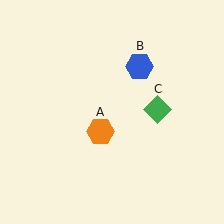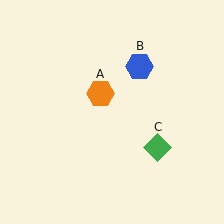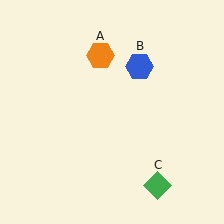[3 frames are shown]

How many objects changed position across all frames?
2 objects changed position: orange hexagon (object A), green diamond (object C).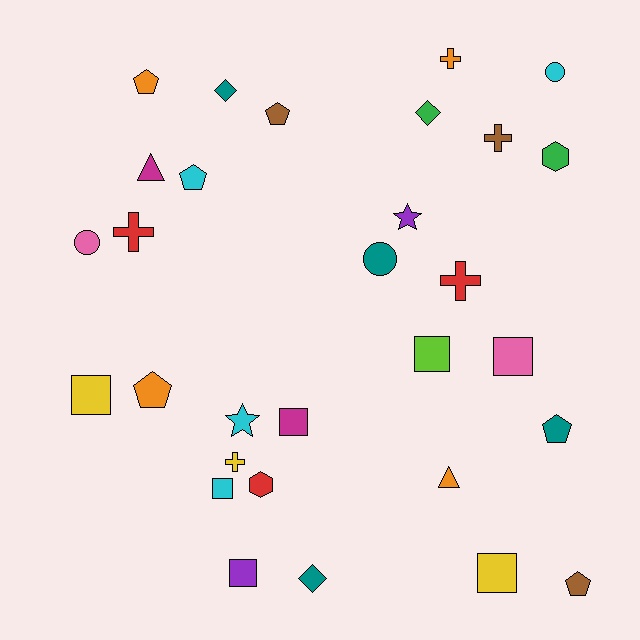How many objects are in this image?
There are 30 objects.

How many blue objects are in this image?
There are no blue objects.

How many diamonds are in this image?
There are 3 diamonds.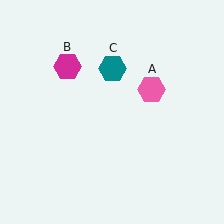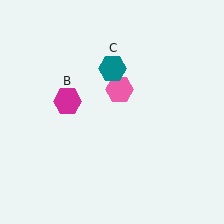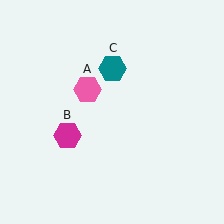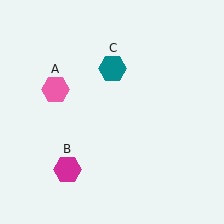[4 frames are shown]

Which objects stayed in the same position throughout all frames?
Teal hexagon (object C) remained stationary.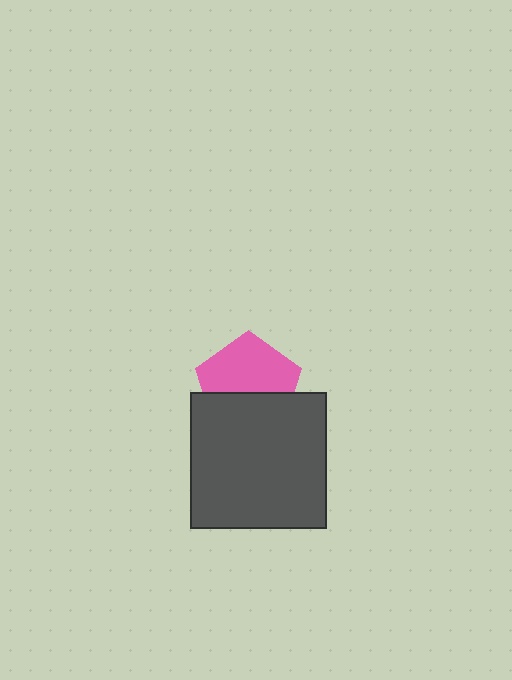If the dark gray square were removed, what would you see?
You would see the complete pink pentagon.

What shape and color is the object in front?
The object in front is a dark gray square.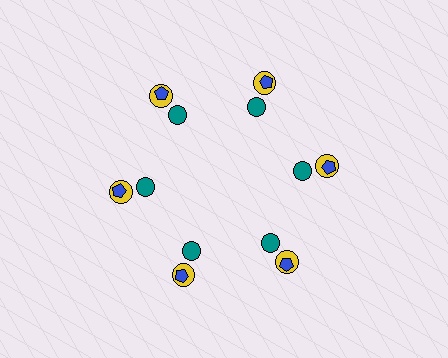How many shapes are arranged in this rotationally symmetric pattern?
There are 18 shapes, arranged in 6 groups of 3.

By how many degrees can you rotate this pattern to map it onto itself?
The pattern maps onto itself every 60 degrees of rotation.